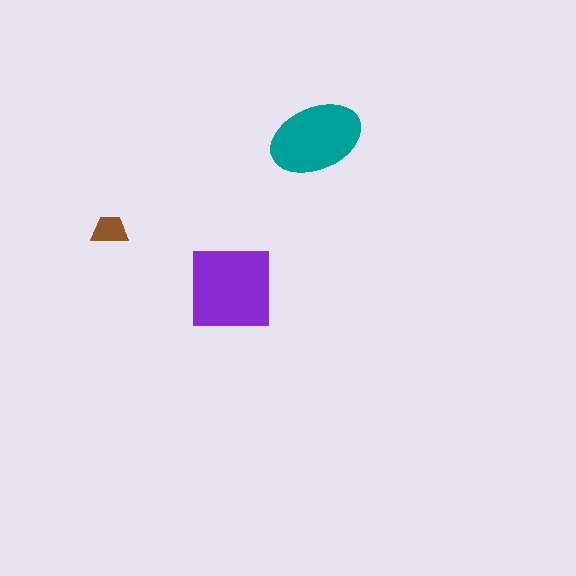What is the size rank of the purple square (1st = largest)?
1st.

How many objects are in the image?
There are 3 objects in the image.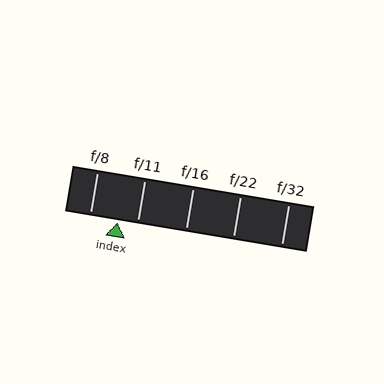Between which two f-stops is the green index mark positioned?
The index mark is between f/8 and f/11.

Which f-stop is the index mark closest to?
The index mark is closest to f/11.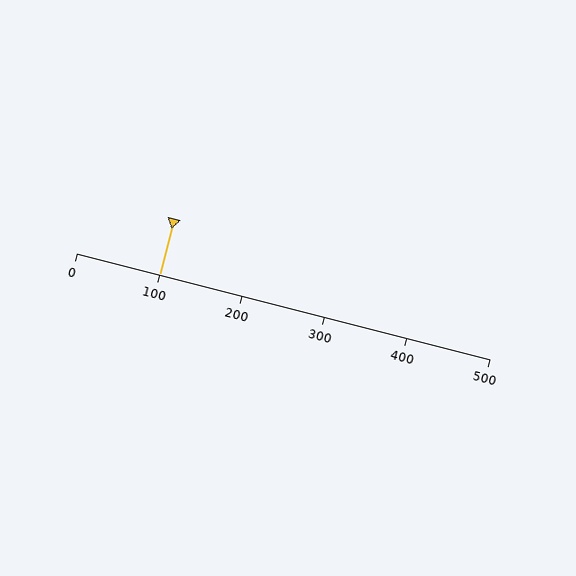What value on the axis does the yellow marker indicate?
The marker indicates approximately 100.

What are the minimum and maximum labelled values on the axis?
The axis runs from 0 to 500.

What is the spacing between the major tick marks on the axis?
The major ticks are spaced 100 apart.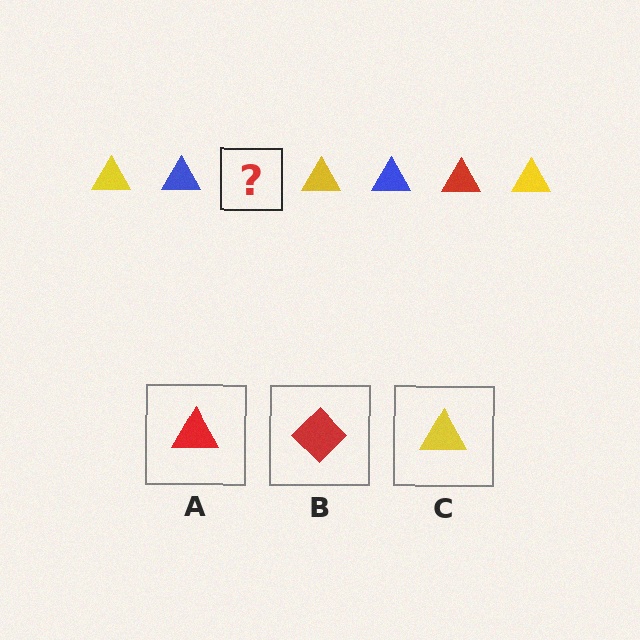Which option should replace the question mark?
Option A.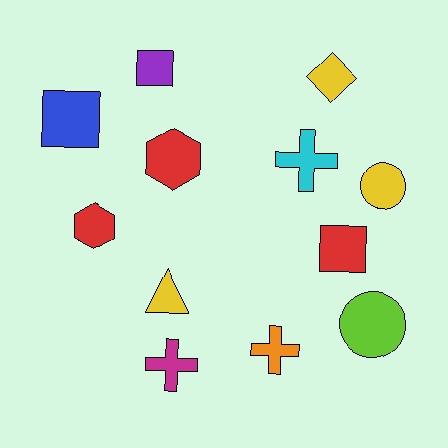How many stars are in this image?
There are no stars.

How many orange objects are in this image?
There is 1 orange object.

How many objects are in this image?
There are 12 objects.